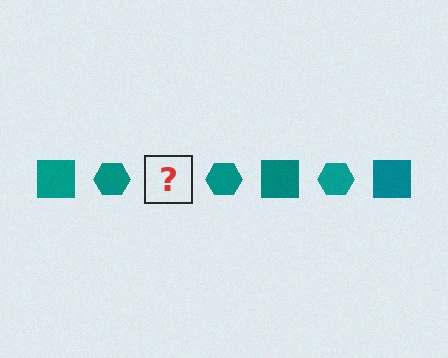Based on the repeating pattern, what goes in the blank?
The blank should be a teal square.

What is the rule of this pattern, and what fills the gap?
The rule is that the pattern cycles through square, hexagon shapes in teal. The gap should be filled with a teal square.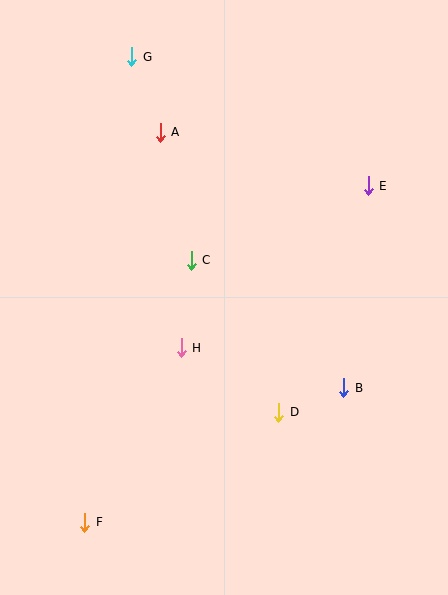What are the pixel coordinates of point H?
Point H is at (181, 348).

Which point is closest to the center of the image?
Point C at (191, 260) is closest to the center.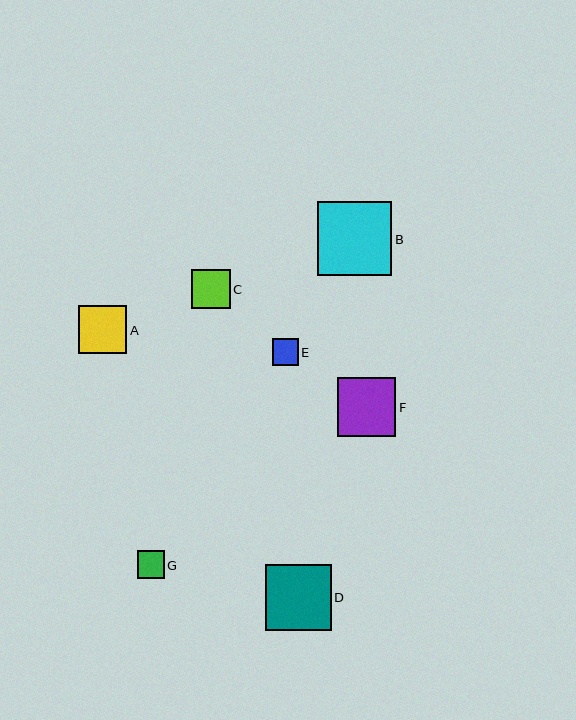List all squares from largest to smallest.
From largest to smallest: B, D, F, A, C, G, E.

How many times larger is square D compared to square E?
Square D is approximately 2.5 times the size of square E.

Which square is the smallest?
Square E is the smallest with a size of approximately 26 pixels.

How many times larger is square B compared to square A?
Square B is approximately 1.5 times the size of square A.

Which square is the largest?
Square B is the largest with a size of approximately 74 pixels.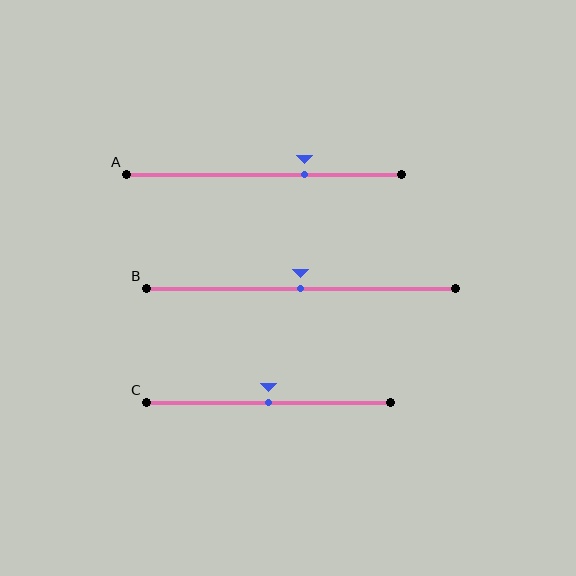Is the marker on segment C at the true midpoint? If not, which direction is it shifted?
Yes, the marker on segment C is at the true midpoint.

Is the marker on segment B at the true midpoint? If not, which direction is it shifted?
Yes, the marker on segment B is at the true midpoint.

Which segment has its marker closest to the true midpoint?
Segment B has its marker closest to the true midpoint.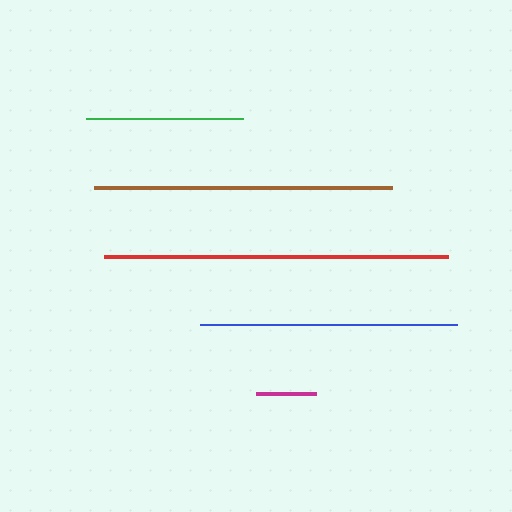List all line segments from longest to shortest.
From longest to shortest: red, brown, blue, green, magenta.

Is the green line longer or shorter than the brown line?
The brown line is longer than the green line.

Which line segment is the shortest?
The magenta line is the shortest at approximately 60 pixels.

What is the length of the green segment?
The green segment is approximately 157 pixels long.